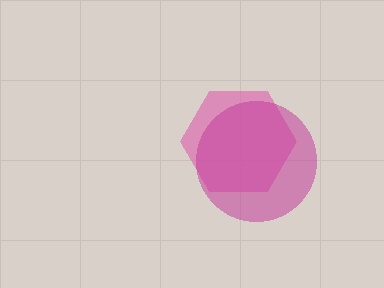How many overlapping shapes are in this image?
There are 2 overlapping shapes in the image.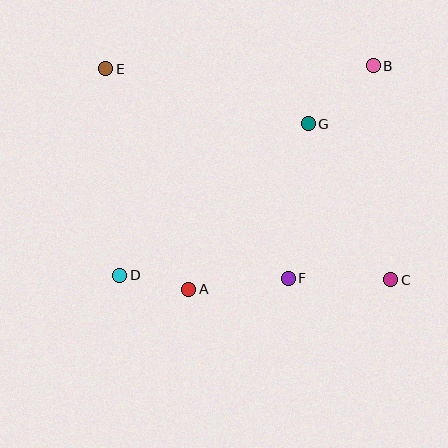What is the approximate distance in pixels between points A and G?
The distance between A and G is approximately 204 pixels.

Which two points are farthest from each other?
Points C and E are farthest from each other.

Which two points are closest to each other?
Points A and D are closest to each other.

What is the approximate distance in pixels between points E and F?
The distance between E and F is approximately 278 pixels.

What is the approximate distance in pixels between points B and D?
The distance between B and D is approximately 329 pixels.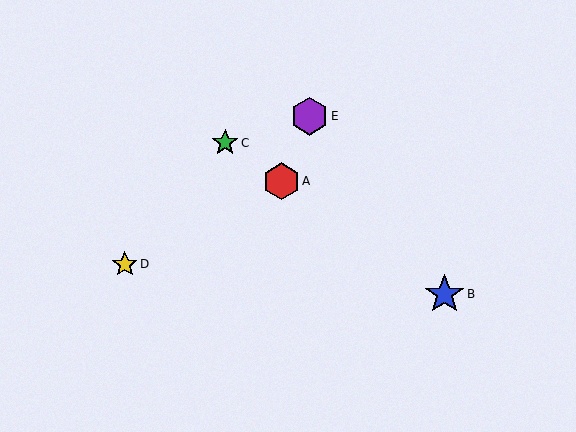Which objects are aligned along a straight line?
Objects A, B, C are aligned along a straight line.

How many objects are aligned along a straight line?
3 objects (A, B, C) are aligned along a straight line.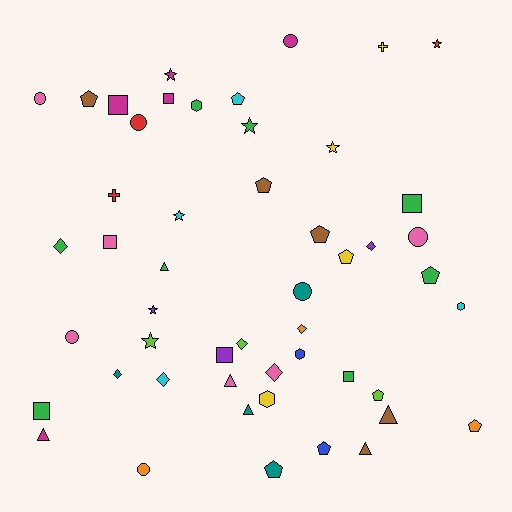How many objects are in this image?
There are 50 objects.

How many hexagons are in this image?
There are 4 hexagons.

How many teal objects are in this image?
There are 4 teal objects.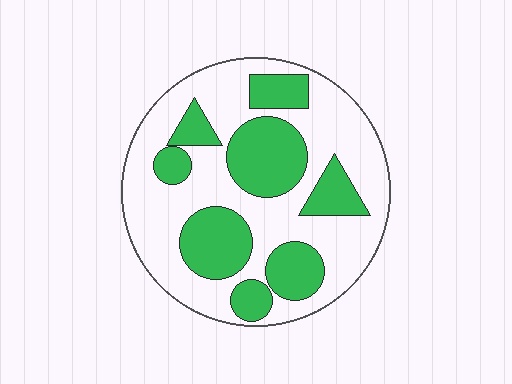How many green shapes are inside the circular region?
8.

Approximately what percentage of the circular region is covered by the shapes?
Approximately 35%.